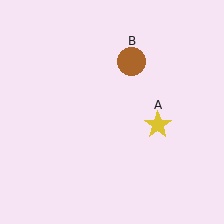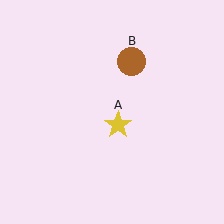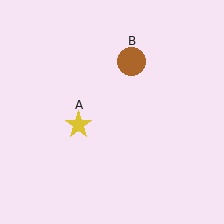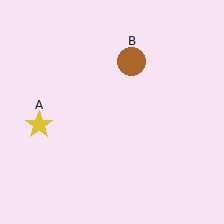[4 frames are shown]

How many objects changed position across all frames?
1 object changed position: yellow star (object A).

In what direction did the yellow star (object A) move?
The yellow star (object A) moved left.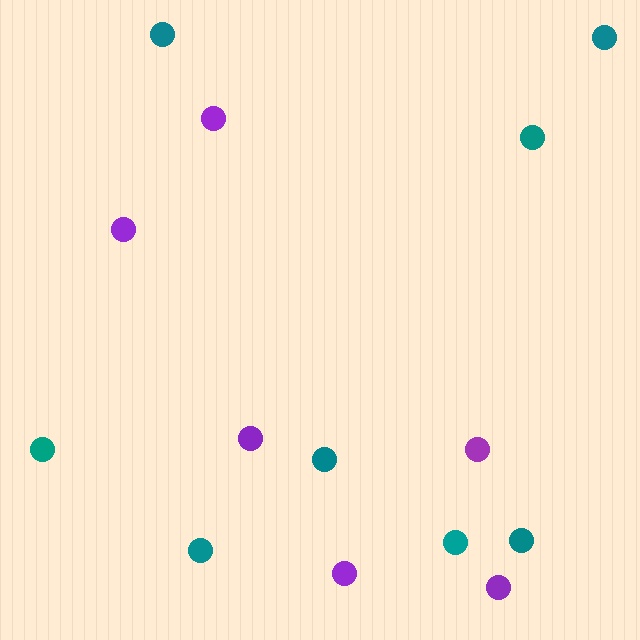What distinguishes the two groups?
There are 2 groups: one group of teal circles (8) and one group of purple circles (6).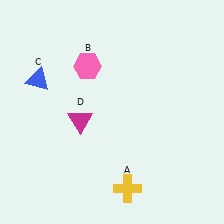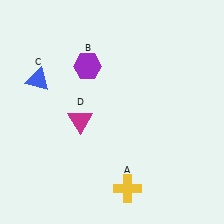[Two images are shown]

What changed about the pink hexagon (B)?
In Image 1, B is pink. In Image 2, it changed to purple.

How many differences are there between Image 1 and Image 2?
There is 1 difference between the two images.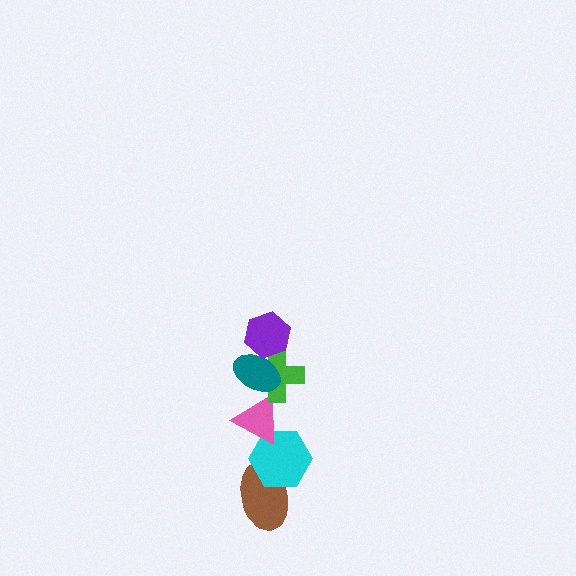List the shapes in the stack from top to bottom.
From top to bottom: the purple hexagon, the teal ellipse, the green cross, the pink triangle, the cyan hexagon, the brown ellipse.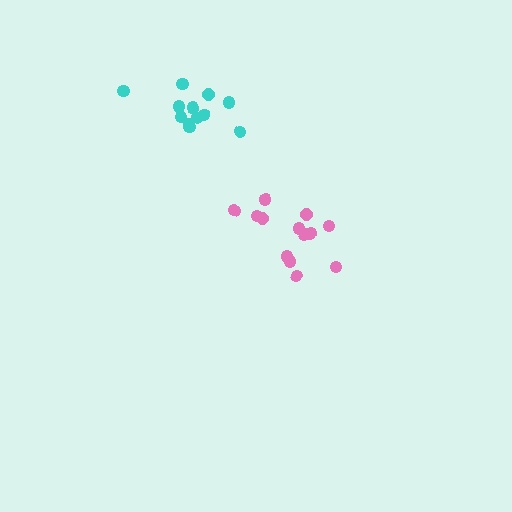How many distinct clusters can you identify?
There are 2 distinct clusters.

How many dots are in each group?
Group 1: 13 dots, Group 2: 12 dots (25 total).